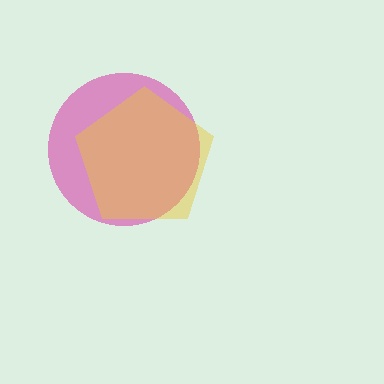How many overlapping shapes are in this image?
There are 2 overlapping shapes in the image.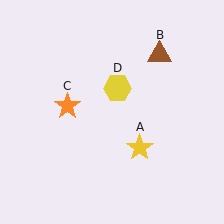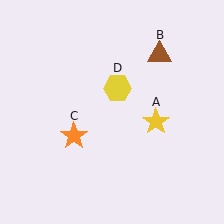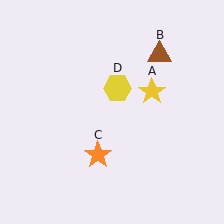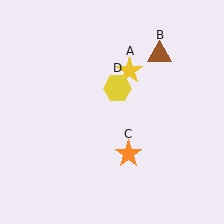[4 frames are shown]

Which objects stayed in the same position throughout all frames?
Brown triangle (object B) and yellow hexagon (object D) remained stationary.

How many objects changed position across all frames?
2 objects changed position: yellow star (object A), orange star (object C).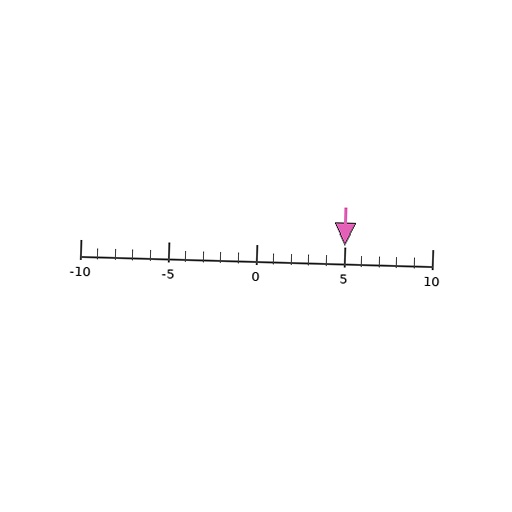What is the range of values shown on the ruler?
The ruler shows values from -10 to 10.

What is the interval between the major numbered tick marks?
The major tick marks are spaced 5 units apart.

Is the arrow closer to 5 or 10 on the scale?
The arrow is closer to 5.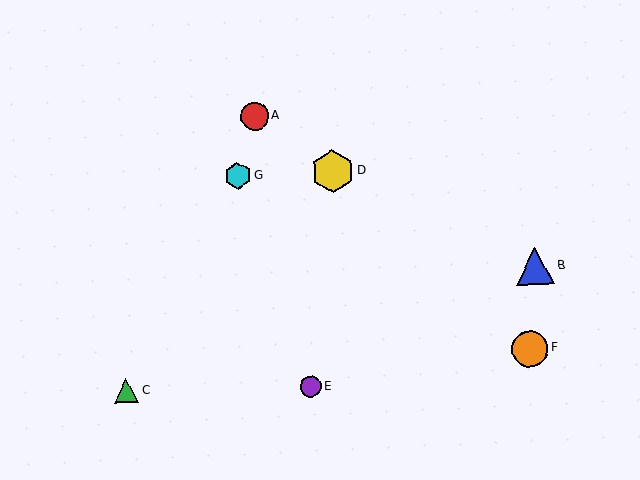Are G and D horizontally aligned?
Yes, both are at y≈176.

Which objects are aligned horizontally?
Objects D, G are aligned horizontally.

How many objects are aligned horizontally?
2 objects (D, G) are aligned horizontally.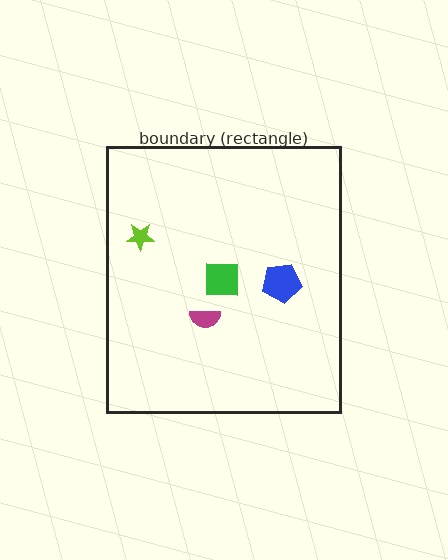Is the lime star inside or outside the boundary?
Inside.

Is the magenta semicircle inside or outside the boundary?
Inside.